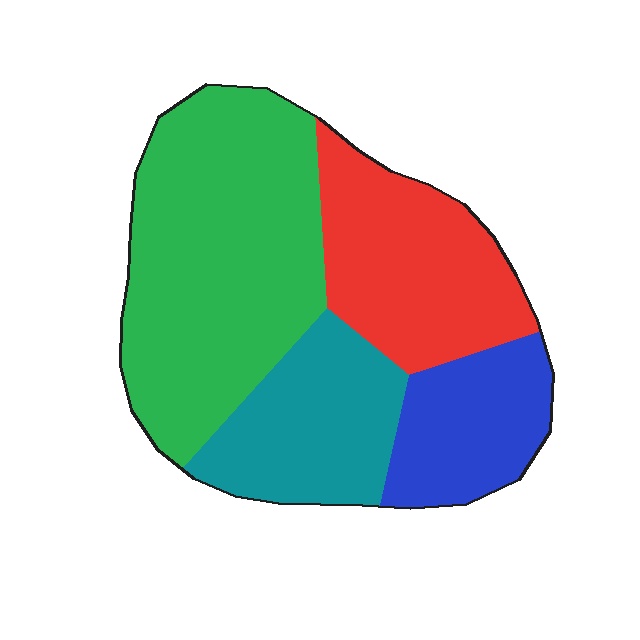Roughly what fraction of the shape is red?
Red takes up less than a quarter of the shape.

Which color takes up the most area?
Green, at roughly 40%.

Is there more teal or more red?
Red.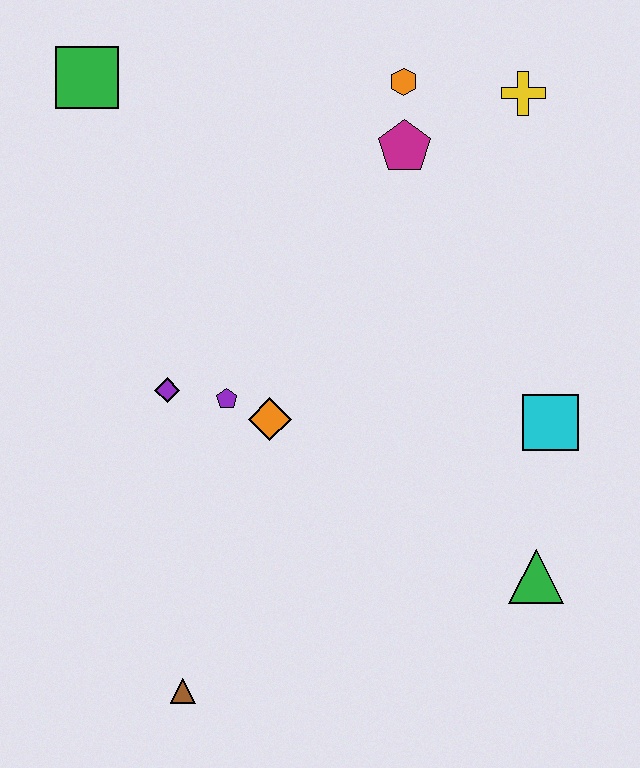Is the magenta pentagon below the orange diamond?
No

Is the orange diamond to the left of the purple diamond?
No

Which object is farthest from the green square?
The green triangle is farthest from the green square.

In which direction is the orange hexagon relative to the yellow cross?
The orange hexagon is to the left of the yellow cross.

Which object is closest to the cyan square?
The green triangle is closest to the cyan square.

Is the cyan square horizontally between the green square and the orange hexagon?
No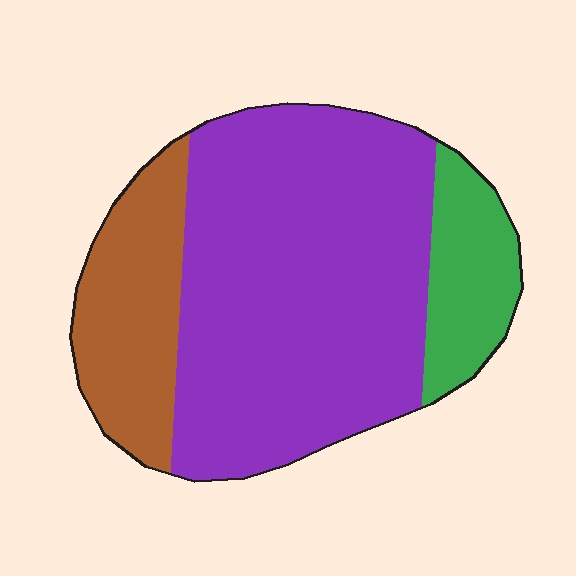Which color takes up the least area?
Green, at roughly 15%.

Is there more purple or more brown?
Purple.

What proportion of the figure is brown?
Brown takes up less than a quarter of the figure.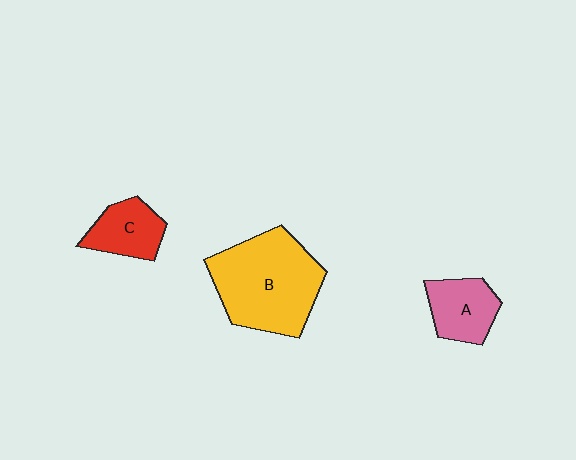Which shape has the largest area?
Shape B (yellow).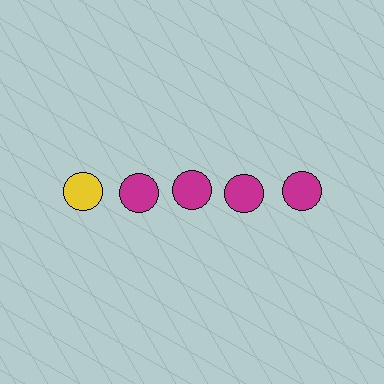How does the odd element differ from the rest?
It has a different color: yellow instead of magenta.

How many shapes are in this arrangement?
There are 5 shapes arranged in a grid pattern.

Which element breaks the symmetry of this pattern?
The yellow circle in the top row, leftmost column breaks the symmetry. All other shapes are magenta circles.